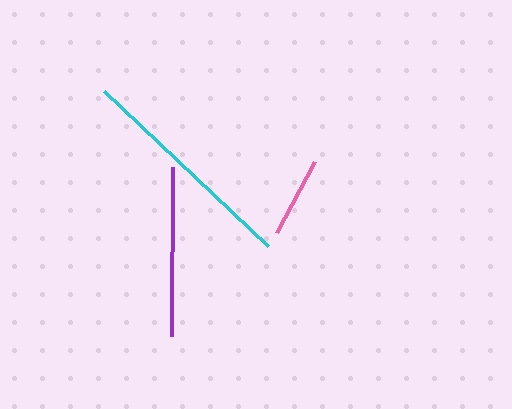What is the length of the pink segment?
The pink segment is approximately 80 pixels long.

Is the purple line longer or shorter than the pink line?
The purple line is longer than the pink line.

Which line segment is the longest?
The cyan line is the longest at approximately 226 pixels.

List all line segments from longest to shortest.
From longest to shortest: cyan, purple, pink.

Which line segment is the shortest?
The pink line is the shortest at approximately 80 pixels.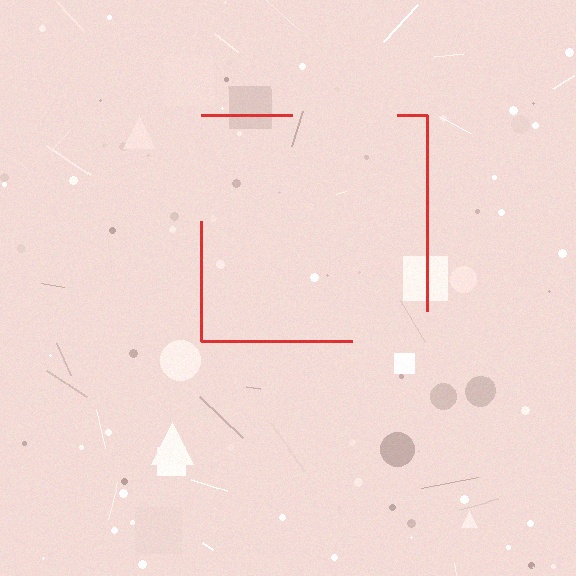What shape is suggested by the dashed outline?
The dashed outline suggests a square.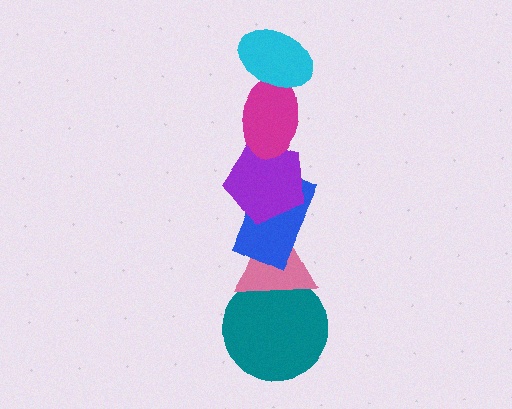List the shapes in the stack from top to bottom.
From top to bottom: the cyan ellipse, the magenta ellipse, the purple pentagon, the blue rectangle, the pink triangle, the teal circle.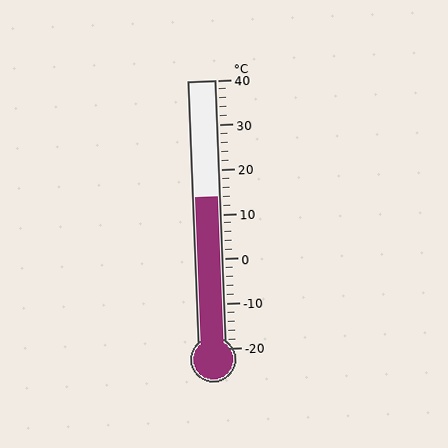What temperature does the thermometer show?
The thermometer shows approximately 14°C.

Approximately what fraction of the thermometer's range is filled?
The thermometer is filled to approximately 55% of its range.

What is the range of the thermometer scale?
The thermometer scale ranges from -20°C to 40°C.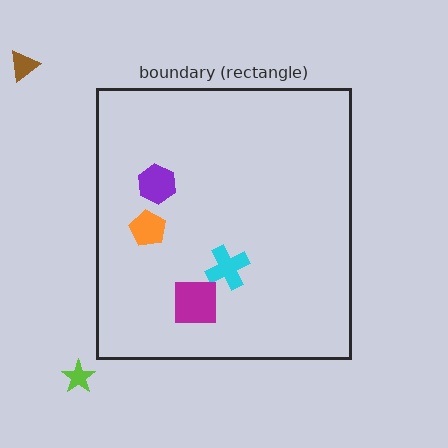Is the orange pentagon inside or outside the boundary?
Inside.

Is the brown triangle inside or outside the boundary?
Outside.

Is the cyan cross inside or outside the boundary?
Inside.